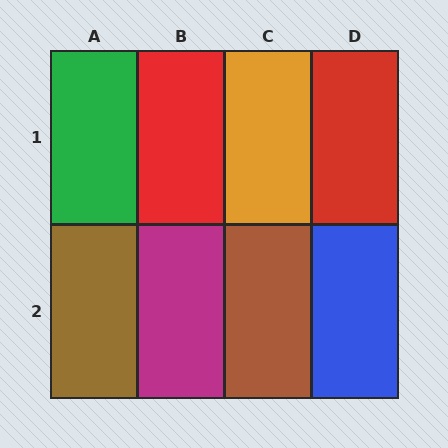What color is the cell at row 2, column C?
Brown.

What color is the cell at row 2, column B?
Magenta.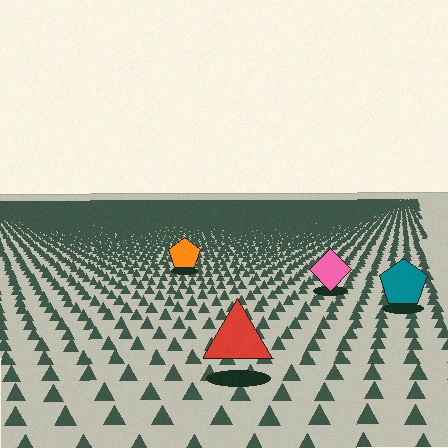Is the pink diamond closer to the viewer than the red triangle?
No. The red triangle is closer — you can tell from the texture gradient: the ground texture is coarser near it.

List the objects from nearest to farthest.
From nearest to farthest: the red triangle, the teal pentagon, the pink diamond, the orange pentagon.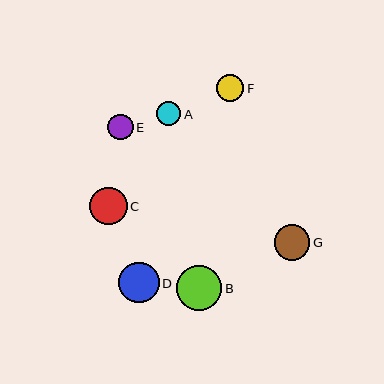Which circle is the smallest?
Circle A is the smallest with a size of approximately 25 pixels.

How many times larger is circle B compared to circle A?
Circle B is approximately 1.8 times the size of circle A.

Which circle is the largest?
Circle B is the largest with a size of approximately 45 pixels.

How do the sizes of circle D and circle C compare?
Circle D and circle C are approximately the same size.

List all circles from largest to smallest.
From largest to smallest: B, D, C, G, F, E, A.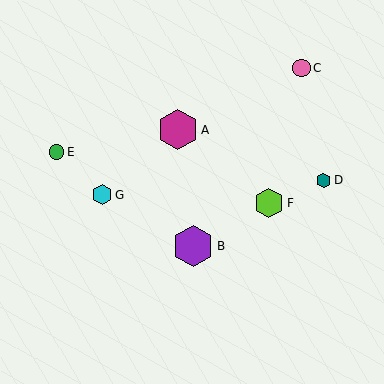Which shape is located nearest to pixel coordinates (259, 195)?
The lime hexagon (labeled F) at (269, 203) is nearest to that location.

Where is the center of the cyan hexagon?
The center of the cyan hexagon is at (102, 195).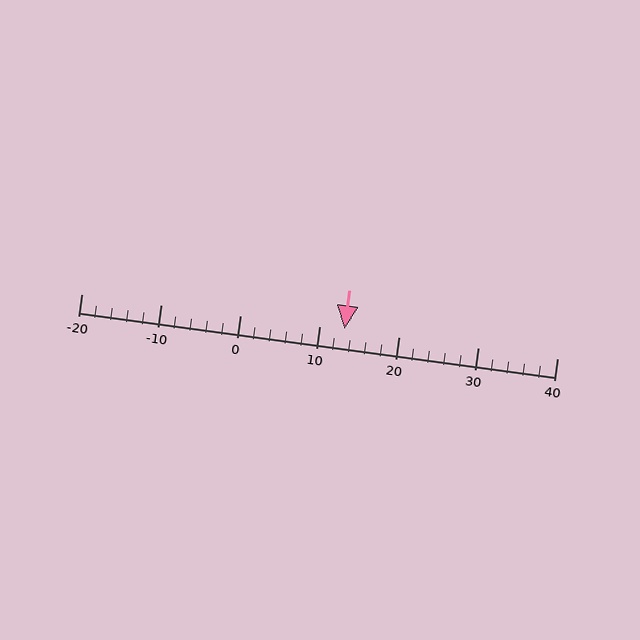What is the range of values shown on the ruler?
The ruler shows values from -20 to 40.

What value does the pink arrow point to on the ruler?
The pink arrow points to approximately 13.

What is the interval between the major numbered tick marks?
The major tick marks are spaced 10 units apart.